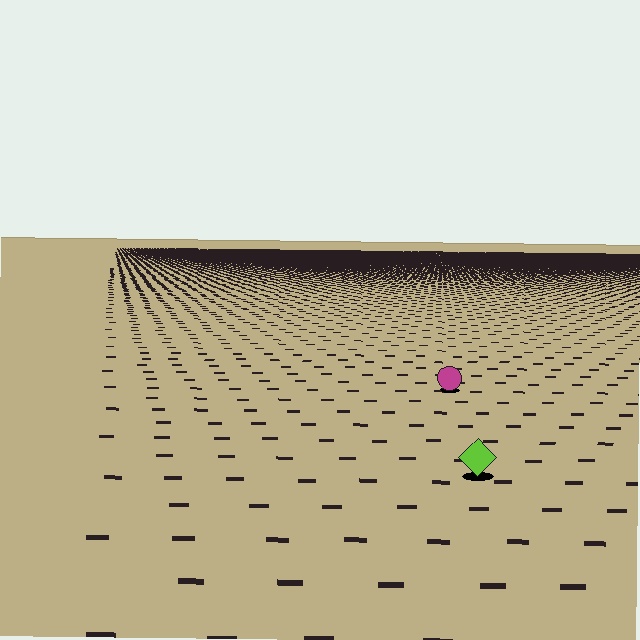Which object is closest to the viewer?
The lime diamond is closest. The texture marks near it are larger and more spread out.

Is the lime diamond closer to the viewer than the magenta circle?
Yes. The lime diamond is closer — you can tell from the texture gradient: the ground texture is coarser near it.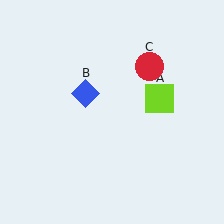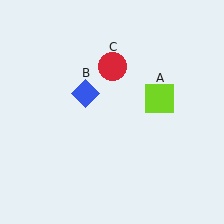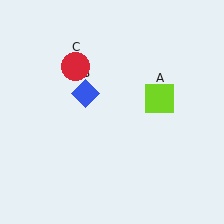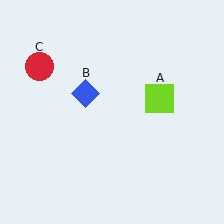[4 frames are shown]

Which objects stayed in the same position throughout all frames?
Lime square (object A) and blue diamond (object B) remained stationary.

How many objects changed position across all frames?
1 object changed position: red circle (object C).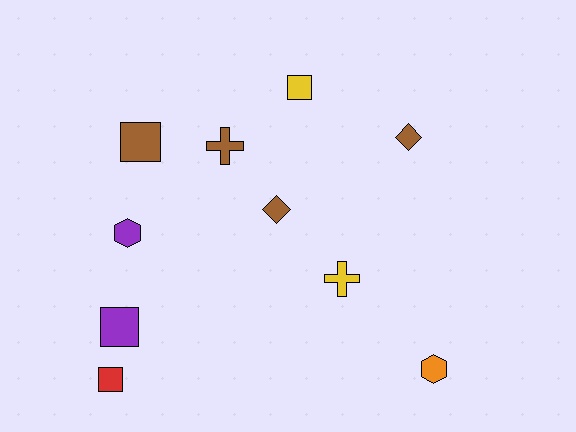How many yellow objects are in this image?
There are 2 yellow objects.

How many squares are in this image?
There are 4 squares.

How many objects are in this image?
There are 10 objects.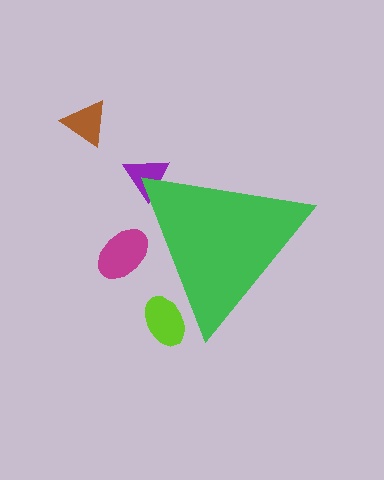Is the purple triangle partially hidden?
Yes, the purple triangle is partially hidden behind the green triangle.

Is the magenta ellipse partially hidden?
Yes, the magenta ellipse is partially hidden behind the green triangle.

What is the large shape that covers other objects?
A green triangle.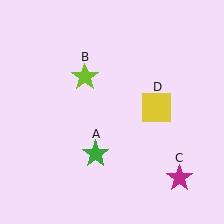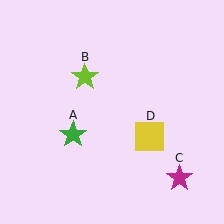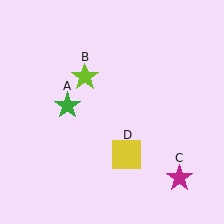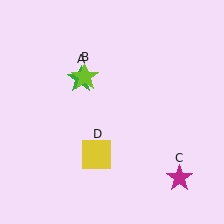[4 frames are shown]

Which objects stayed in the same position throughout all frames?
Lime star (object B) and magenta star (object C) remained stationary.